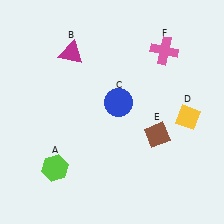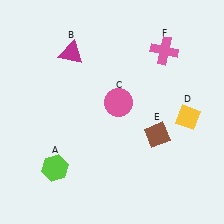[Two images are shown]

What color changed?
The circle (C) changed from blue in Image 1 to pink in Image 2.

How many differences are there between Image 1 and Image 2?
There is 1 difference between the two images.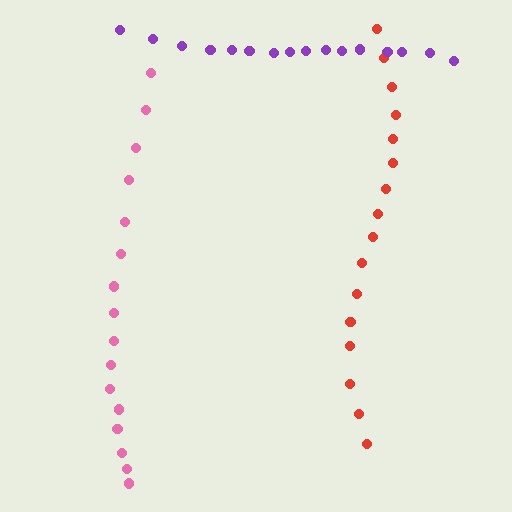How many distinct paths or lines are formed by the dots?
There are 3 distinct paths.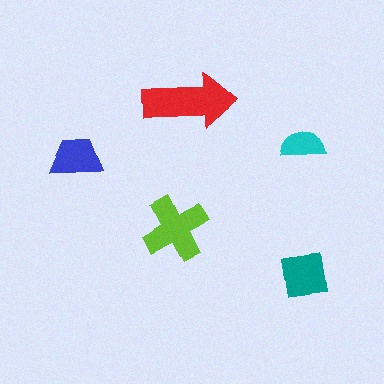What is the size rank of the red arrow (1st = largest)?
1st.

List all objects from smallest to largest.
The cyan semicircle, the blue trapezoid, the teal square, the lime cross, the red arrow.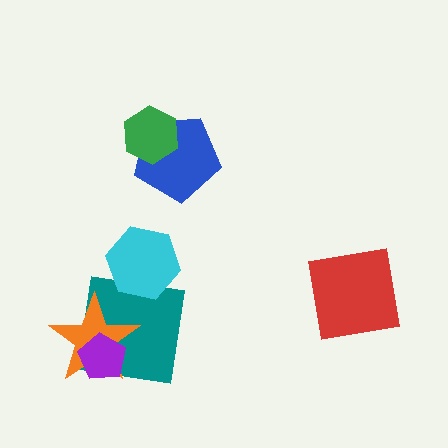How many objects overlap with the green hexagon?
1 object overlaps with the green hexagon.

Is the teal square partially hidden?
Yes, it is partially covered by another shape.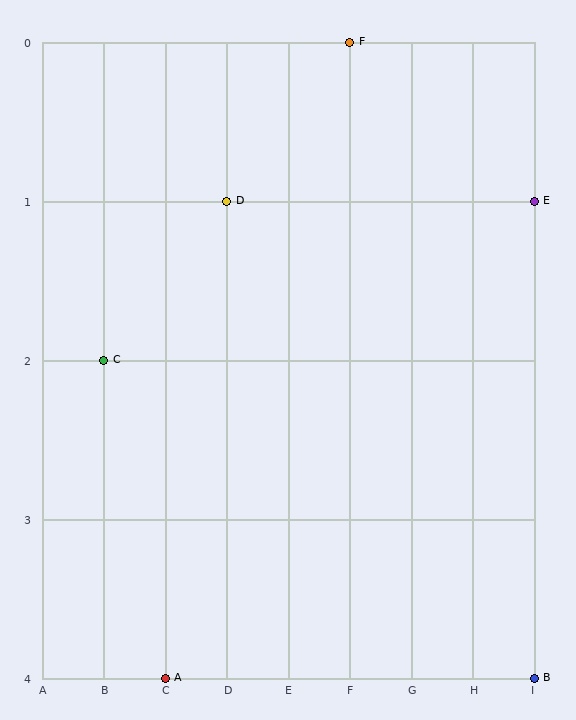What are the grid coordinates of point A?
Point A is at grid coordinates (C, 4).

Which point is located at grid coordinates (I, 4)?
Point B is at (I, 4).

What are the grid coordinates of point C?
Point C is at grid coordinates (B, 2).